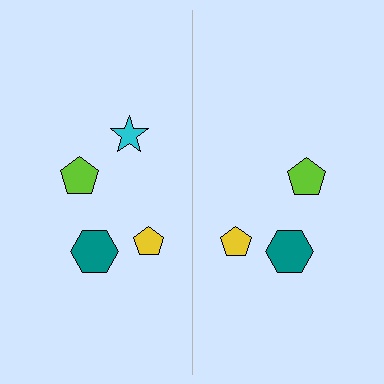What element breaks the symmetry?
A cyan star is missing from the right side.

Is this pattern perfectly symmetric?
No, the pattern is not perfectly symmetric. A cyan star is missing from the right side.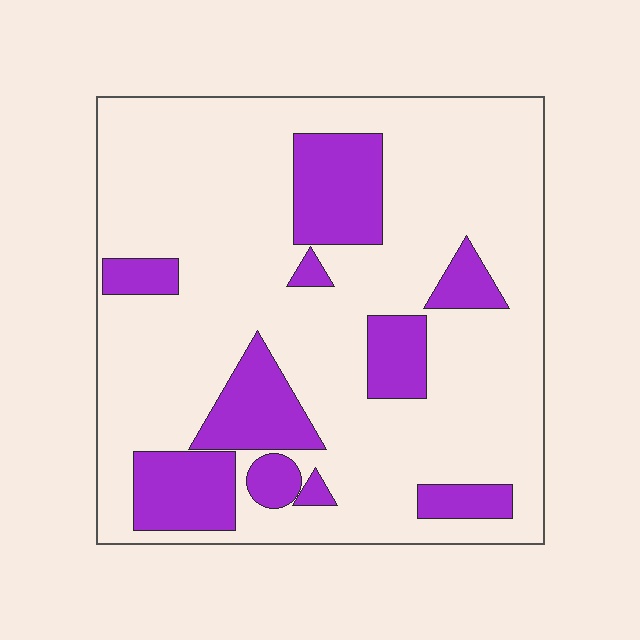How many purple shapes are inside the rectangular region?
10.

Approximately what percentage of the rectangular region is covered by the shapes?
Approximately 25%.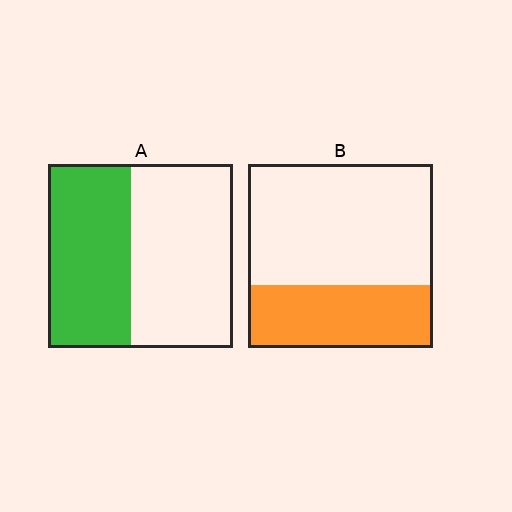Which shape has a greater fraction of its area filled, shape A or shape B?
Shape A.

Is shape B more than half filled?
No.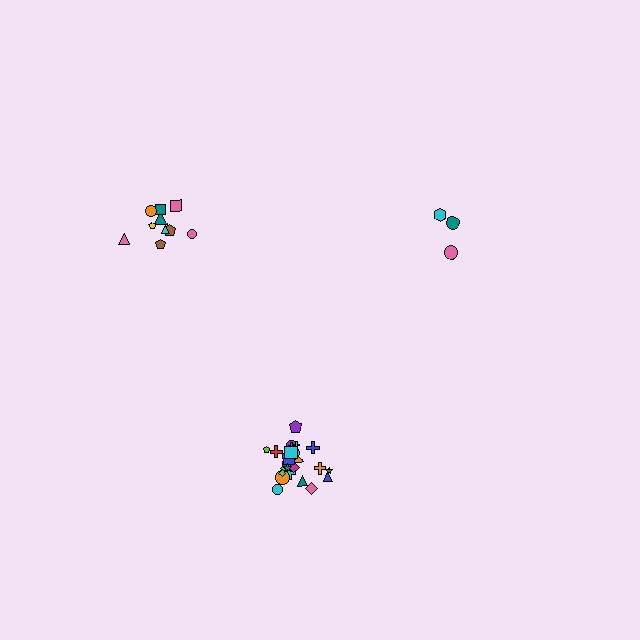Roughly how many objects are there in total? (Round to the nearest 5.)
Roughly 40 objects in total.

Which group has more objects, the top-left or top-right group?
The top-left group.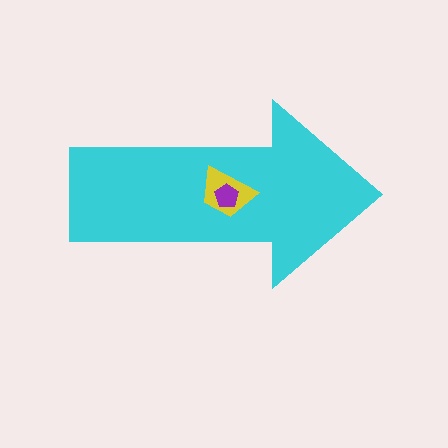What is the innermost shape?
The purple pentagon.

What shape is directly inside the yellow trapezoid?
The purple pentagon.